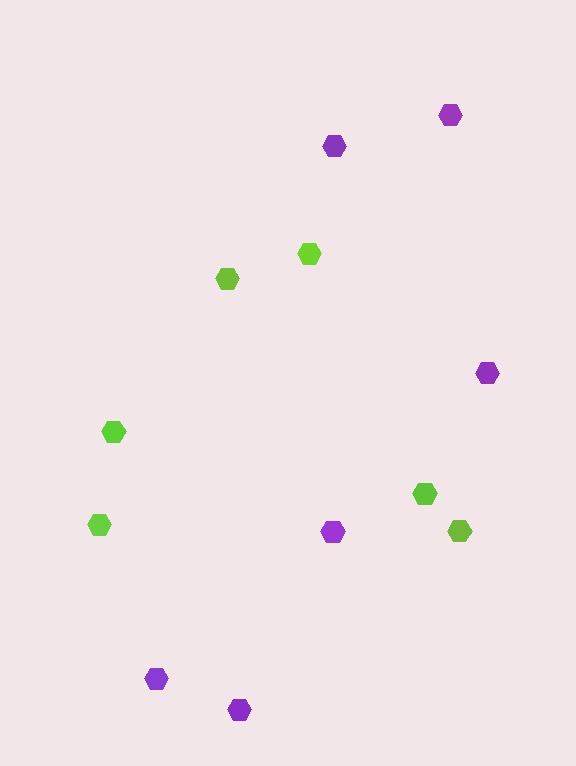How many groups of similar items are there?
There are 2 groups: one group of purple hexagons (6) and one group of lime hexagons (6).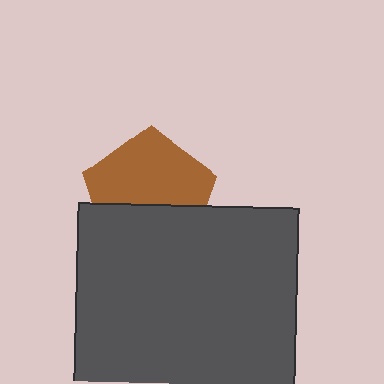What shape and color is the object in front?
The object in front is a dark gray square.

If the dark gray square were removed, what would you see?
You would see the complete brown pentagon.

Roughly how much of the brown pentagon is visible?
About half of it is visible (roughly 60%).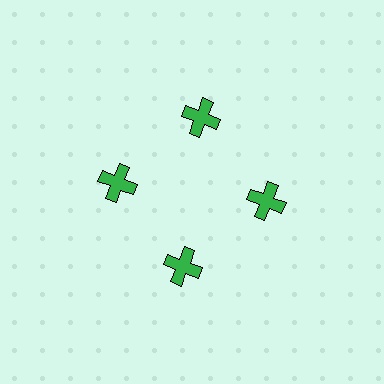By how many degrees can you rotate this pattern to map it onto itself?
The pattern maps onto itself every 90 degrees of rotation.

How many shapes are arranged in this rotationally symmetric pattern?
There are 4 shapes, arranged in 4 groups of 1.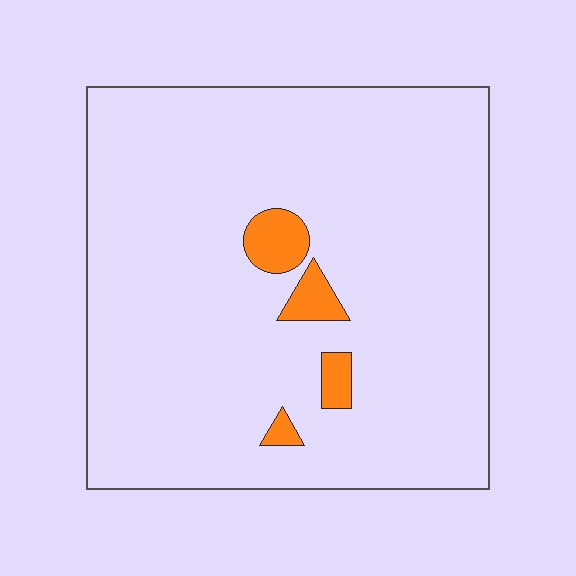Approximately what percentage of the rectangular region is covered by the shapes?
Approximately 5%.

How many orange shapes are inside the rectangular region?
4.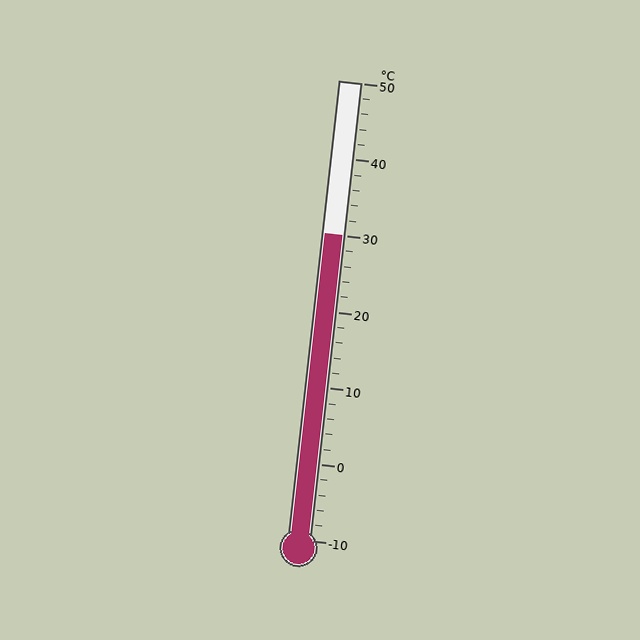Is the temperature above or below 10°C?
The temperature is above 10°C.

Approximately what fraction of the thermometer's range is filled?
The thermometer is filled to approximately 65% of its range.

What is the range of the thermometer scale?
The thermometer scale ranges from -10°C to 50°C.